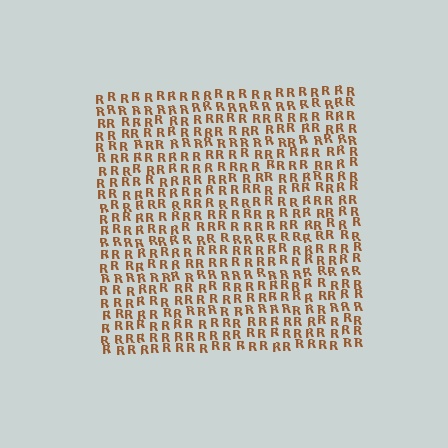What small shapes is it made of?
It is made of small letter R's.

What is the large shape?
The large shape is a square.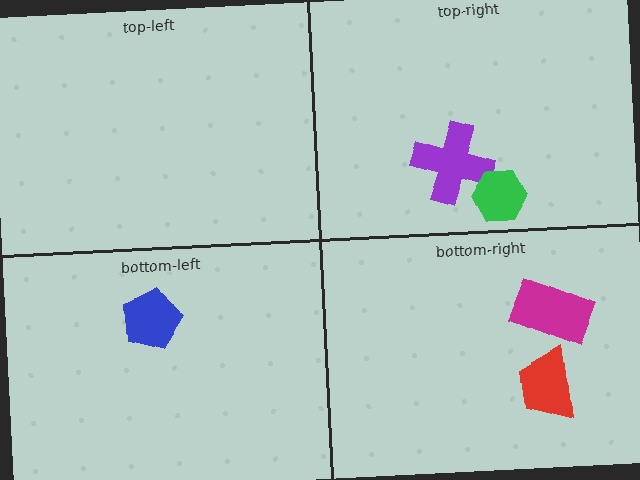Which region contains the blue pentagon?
The bottom-left region.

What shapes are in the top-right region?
The purple cross, the green hexagon.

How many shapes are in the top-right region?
2.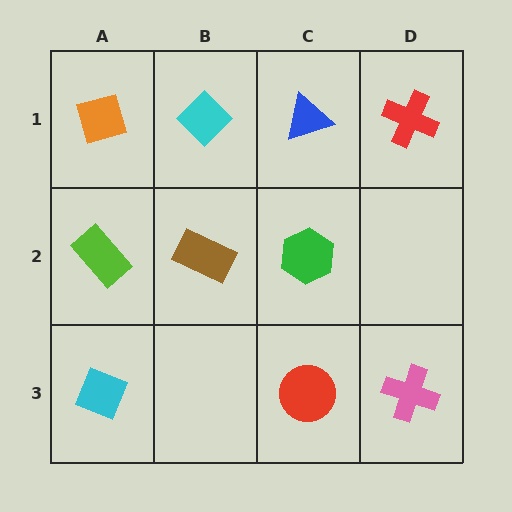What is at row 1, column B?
A cyan diamond.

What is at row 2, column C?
A green hexagon.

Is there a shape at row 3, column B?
No, that cell is empty.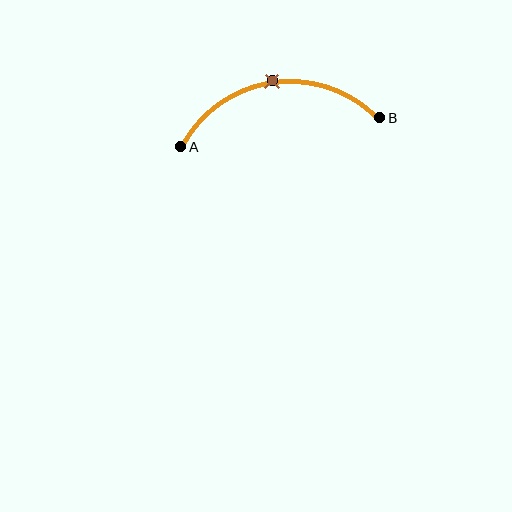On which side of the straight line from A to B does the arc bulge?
The arc bulges above the straight line connecting A and B.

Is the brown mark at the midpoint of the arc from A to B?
Yes. The brown mark lies on the arc at equal arc-length from both A and B — it is the arc midpoint.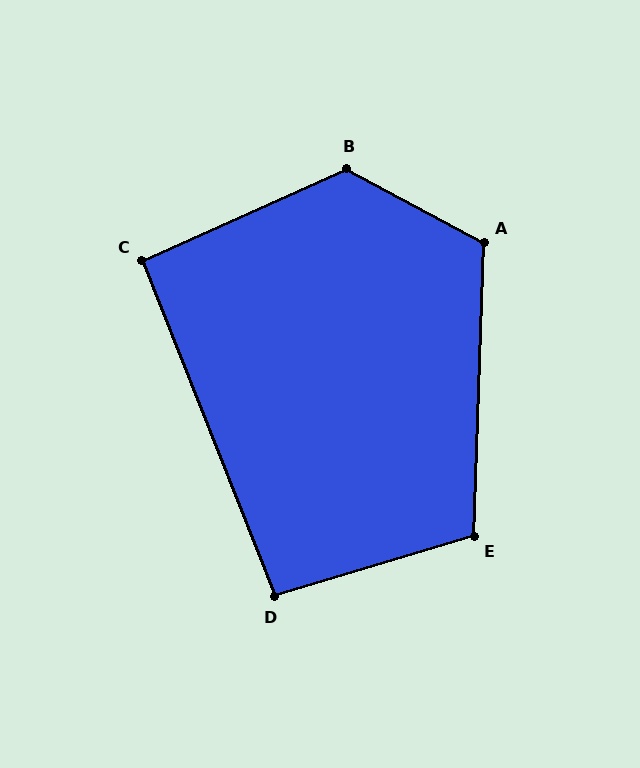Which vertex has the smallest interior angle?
C, at approximately 93 degrees.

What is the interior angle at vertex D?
Approximately 95 degrees (approximately right).